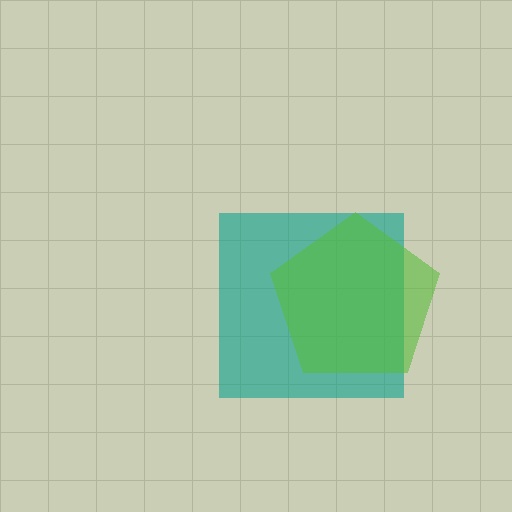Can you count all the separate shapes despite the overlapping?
Yes, there are 2 separate shapes.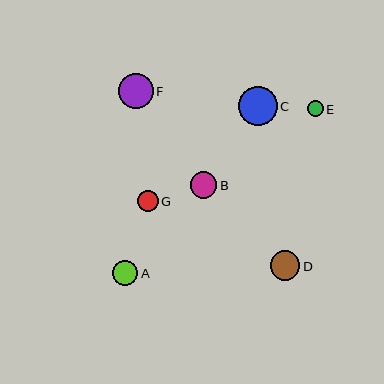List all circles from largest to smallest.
From largest to smallest: C, F, D, B, A, G, E.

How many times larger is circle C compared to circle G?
Circle C is approximately 1.9 times the size of circle G.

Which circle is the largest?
Circle C is the largest with a size of approximately 39 pixels.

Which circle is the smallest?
Circle E is the smallest with a size of approximately 15 pixels.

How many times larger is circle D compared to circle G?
Circle D is approximately 1.4 times the size of circle G.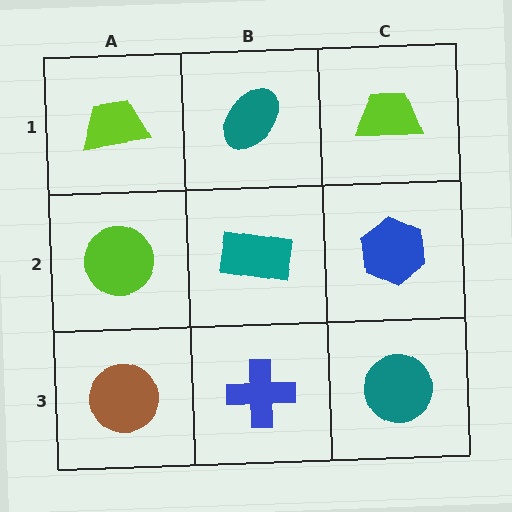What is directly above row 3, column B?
A teal rectangle.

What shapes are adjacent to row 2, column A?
A lime trapezoid (row 1, column A), a brown circle (row 3, column A), a teal rectangle (row 2, column B).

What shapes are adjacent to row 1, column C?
A blue hexagon (row 2, column C), a teal ellipse (row 1, column B).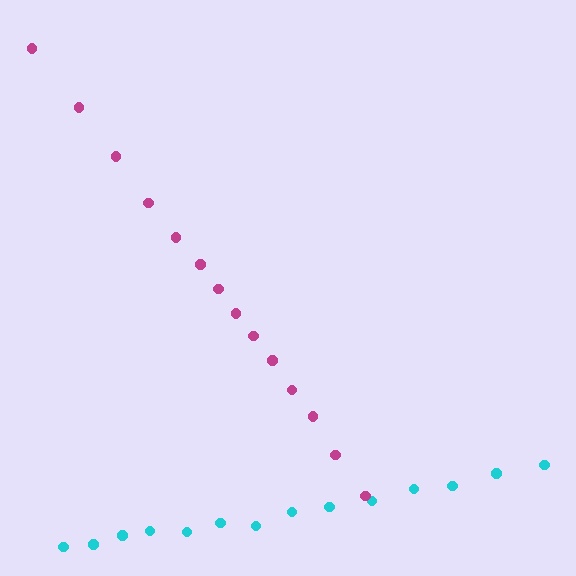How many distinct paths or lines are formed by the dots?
There are 2 distinct paths.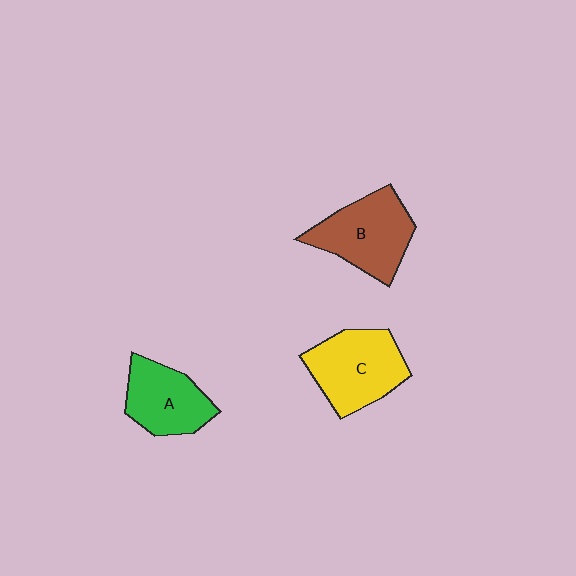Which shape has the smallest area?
Shape A (green).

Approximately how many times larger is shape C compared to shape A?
Approximately 1.2 times.